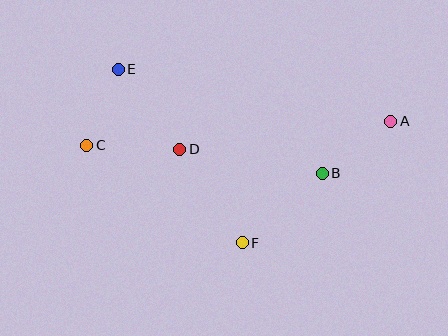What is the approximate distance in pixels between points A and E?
The distance between A and E is approximately 277 pixels.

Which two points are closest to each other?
Points C and E are closest to each other.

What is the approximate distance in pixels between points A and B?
The distance between A and B is approximately 86 pixels.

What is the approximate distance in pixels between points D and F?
The distance between D and F is approximately 113 pixels.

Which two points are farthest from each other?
Points A and C are farthest from each other.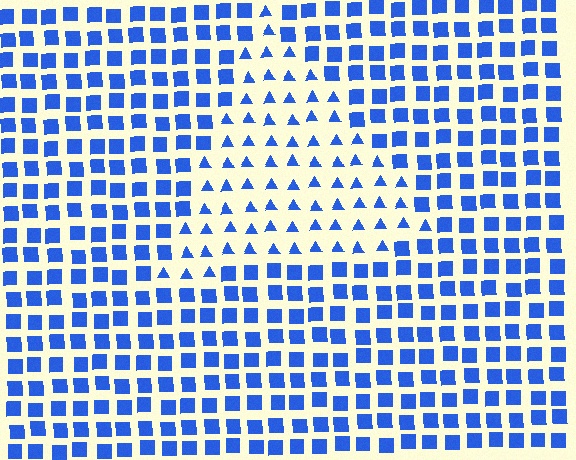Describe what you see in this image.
The image is filled with small blue elements arranged in a uniform grid. A triangle-shaped region contains triangles, while the surrounding area contains squares. The boundary is defined purely by the change in element shape.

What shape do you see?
I see a triangle.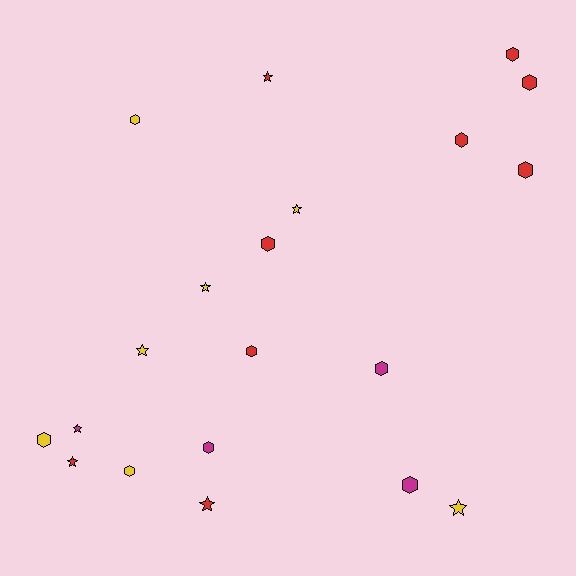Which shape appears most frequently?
Hexagon, with 12 objects.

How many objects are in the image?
There are 20 objects.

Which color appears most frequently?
Red, with 9 objects.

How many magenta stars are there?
There is 1 magenta star.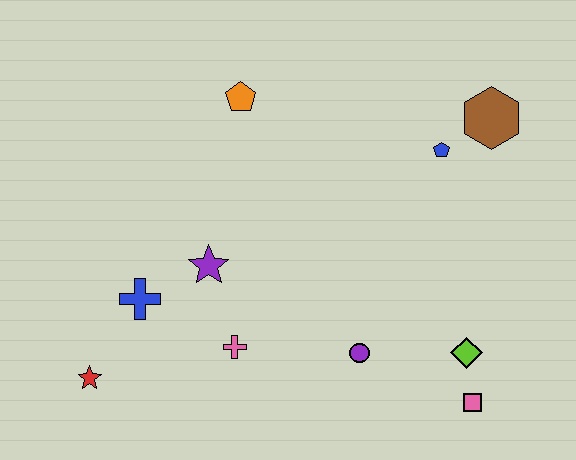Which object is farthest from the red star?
The brown hexagon is farthest from the red star.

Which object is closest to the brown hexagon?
The blue pentagon is closest to the brown hexagon.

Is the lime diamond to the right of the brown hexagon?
No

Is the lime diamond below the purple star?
Yes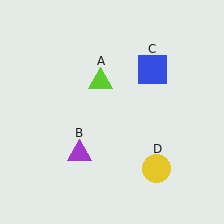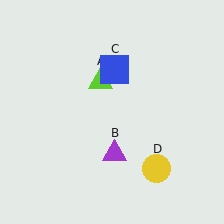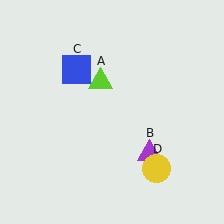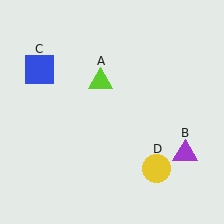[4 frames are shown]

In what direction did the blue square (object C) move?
The blue square (object C) moved left.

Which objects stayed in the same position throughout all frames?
Lime triangle (object A) and yellow circle (object D) remained stationary.